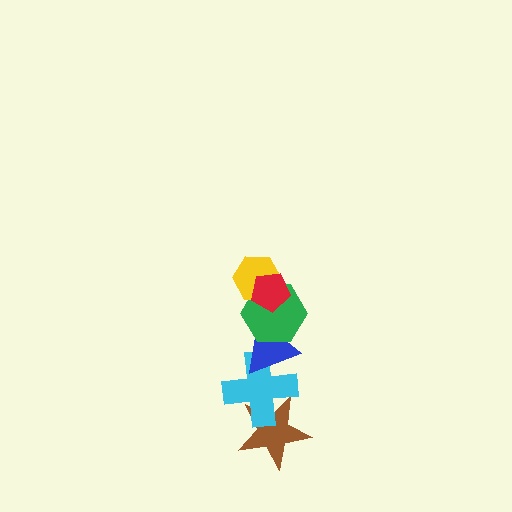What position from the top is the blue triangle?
The blue triangle is 4th from the top.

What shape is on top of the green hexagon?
The yellow hexagon is on top of the green hexagon.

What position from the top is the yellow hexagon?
The yellow hexagon is 2nd from the top.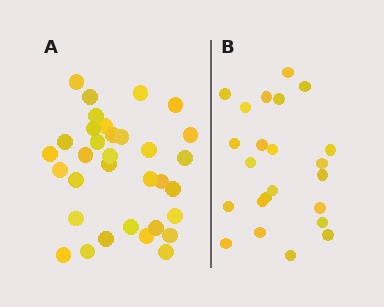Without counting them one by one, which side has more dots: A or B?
Region A (the left region) has more dots.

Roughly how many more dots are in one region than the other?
Region A has roughly 10 or so more dots than region B.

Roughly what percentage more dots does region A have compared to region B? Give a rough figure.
About 45% more.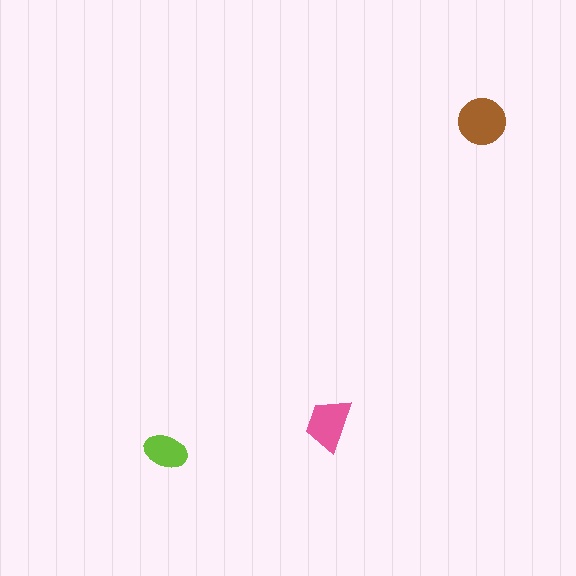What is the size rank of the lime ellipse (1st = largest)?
3rd.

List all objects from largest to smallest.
The brown circle, the pink trapezoid, the lime ellipse.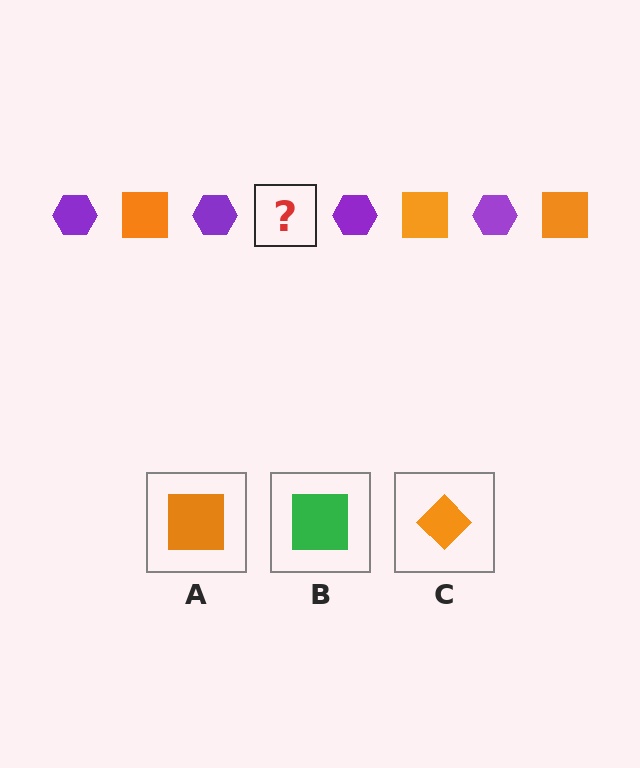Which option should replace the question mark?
Option A.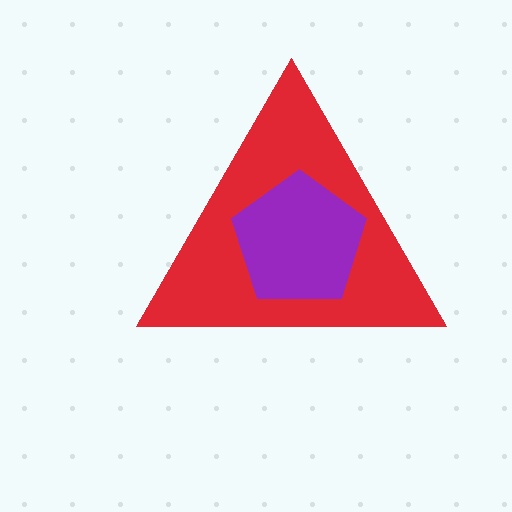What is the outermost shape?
The red triangle.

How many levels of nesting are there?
2.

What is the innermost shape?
The purple pentagon.